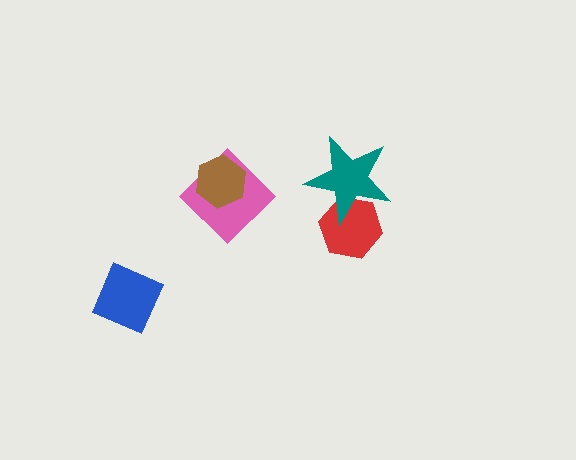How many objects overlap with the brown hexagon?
1 object overlaps with the brown hexagon.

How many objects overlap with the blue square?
0 objects overlap with the blue square.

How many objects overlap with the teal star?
1 object overlaps with the teal star.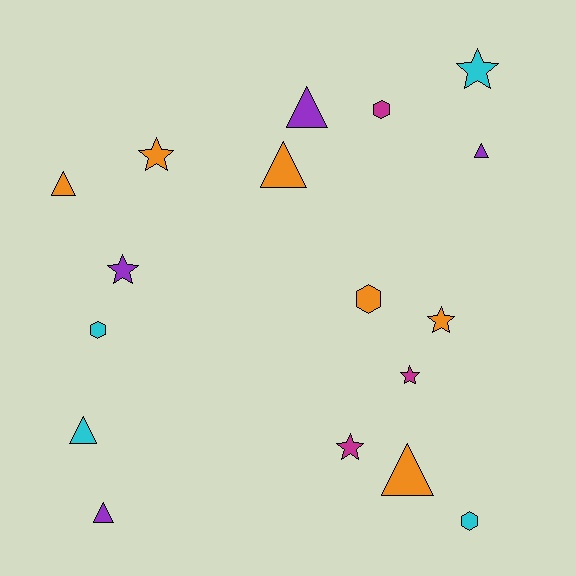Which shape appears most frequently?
Triangle, with 7 objects.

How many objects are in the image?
There are 17 objects.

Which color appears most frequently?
Orange, with 6 objects.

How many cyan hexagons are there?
There are 2 cyan hexagons.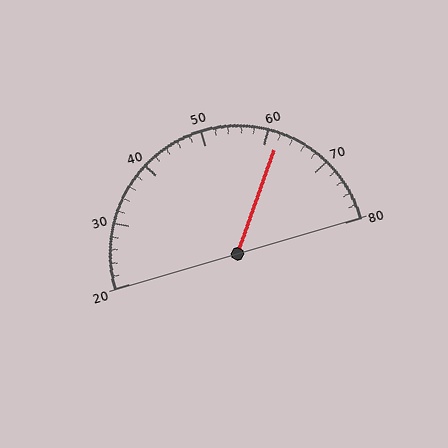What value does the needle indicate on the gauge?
The needle indicates approximately 62.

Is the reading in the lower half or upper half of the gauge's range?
The reading is in the upper half of the range (20 to 80).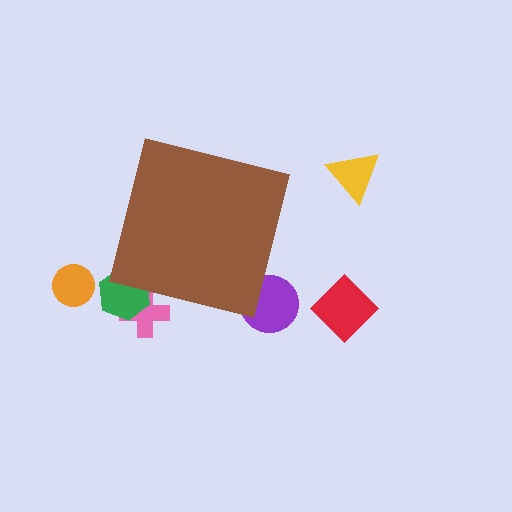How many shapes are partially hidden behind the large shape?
3 shapes are partially hidden.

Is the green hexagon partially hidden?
Yes, the green hexagon is partially hidden behind the brown square.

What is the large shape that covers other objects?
A brown square.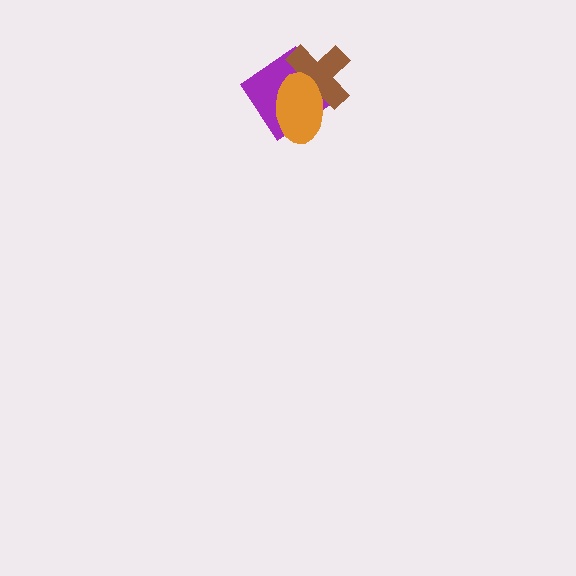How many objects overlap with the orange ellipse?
2 objects overlap with the orange ellipse.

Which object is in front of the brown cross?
The orange ellipse is in front of the brown cross.